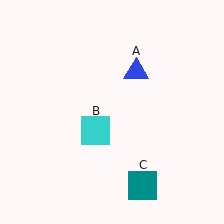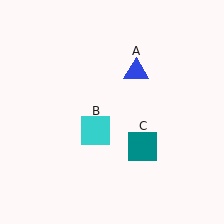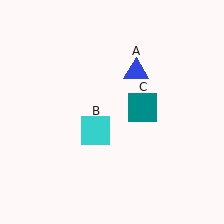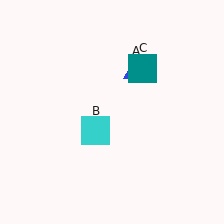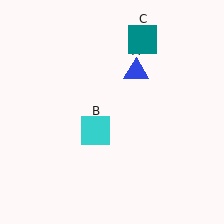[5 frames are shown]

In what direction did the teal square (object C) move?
The teal square (object C) moved up.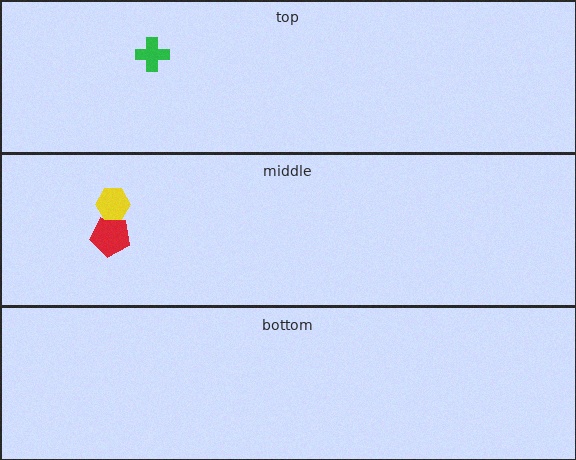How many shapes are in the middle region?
2.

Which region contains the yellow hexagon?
The middle region.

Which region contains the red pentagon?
The middle region.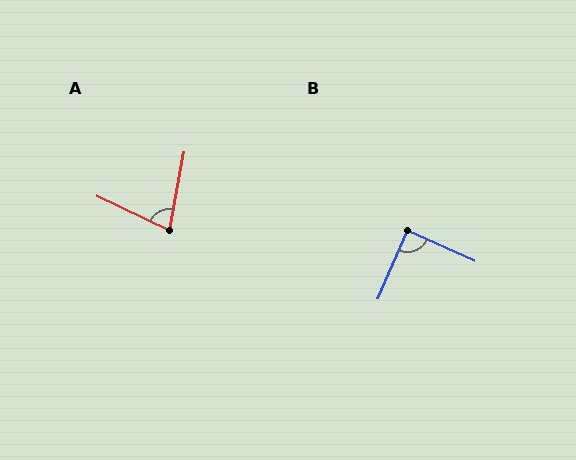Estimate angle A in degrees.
Approximately 75 degrees.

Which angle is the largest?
B, at approximately 89 degrees.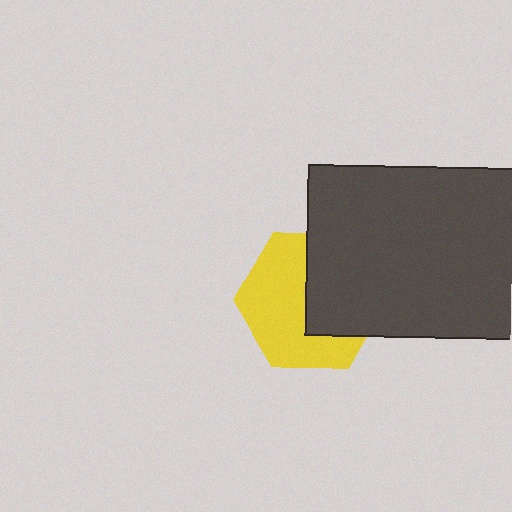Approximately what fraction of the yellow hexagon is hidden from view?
Roughly 44% of the yellow hexagon is hidden behind the dark gray rectangle.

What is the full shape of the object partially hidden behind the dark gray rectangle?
The partially hidden object is a yellow hexagon.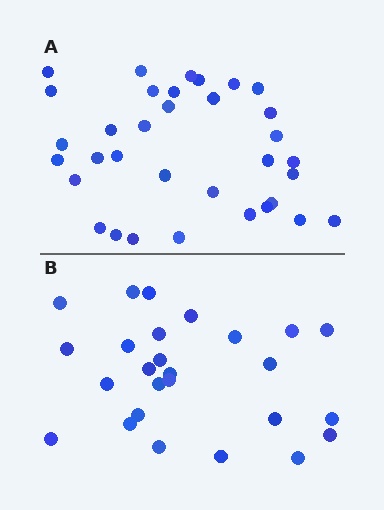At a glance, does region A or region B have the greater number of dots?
Region A (the top region) has more dots.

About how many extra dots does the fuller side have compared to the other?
Region A has roughly 8 or so more dots than region B.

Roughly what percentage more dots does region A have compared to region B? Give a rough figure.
About 30% more.